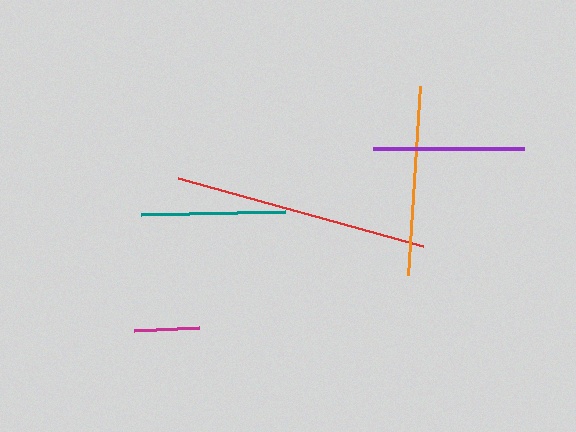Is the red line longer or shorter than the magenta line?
The red line is longer than the magenta line.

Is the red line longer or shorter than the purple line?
The red line is longer than the purple line.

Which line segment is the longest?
The red line is the longest at approximately 254 pixels.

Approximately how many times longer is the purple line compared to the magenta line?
The purple line is approximately 2.3 times the length of the magenta line.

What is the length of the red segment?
The red segment is approximately 254 pixels long.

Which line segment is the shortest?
The magenta line is the shortest at approximately 65 pixels.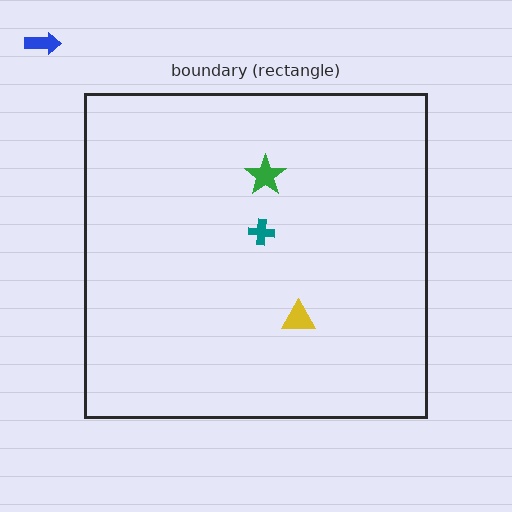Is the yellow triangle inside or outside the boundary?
Inside.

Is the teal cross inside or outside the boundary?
Inside.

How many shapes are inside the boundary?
3 inside, 1 outside.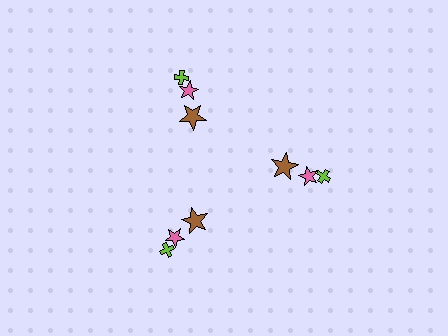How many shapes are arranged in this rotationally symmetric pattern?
There are 9 shapes, arranged in 3 groups of 3.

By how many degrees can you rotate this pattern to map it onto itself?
The pattern maps onto itself every 120 degrees of rotation.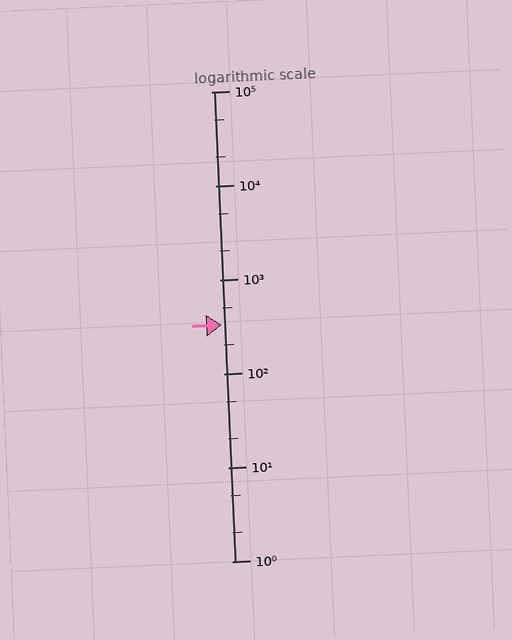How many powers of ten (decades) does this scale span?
The scale spans 5 decades, from 1 to 100000.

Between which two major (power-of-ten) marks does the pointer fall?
The pointer is between 100 and 1000.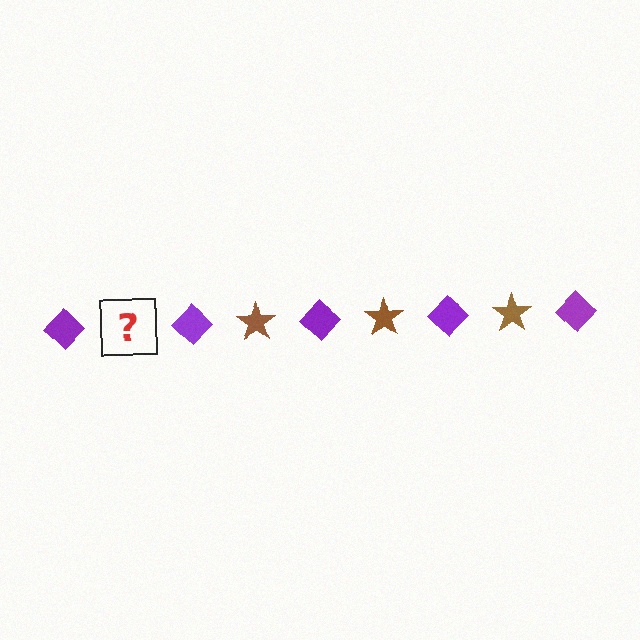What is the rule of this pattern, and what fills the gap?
The rule is that the pattern alternates between purple diamond and brown star. The gap should be filled with a brown star.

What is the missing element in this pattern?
The missing element is a brown star.